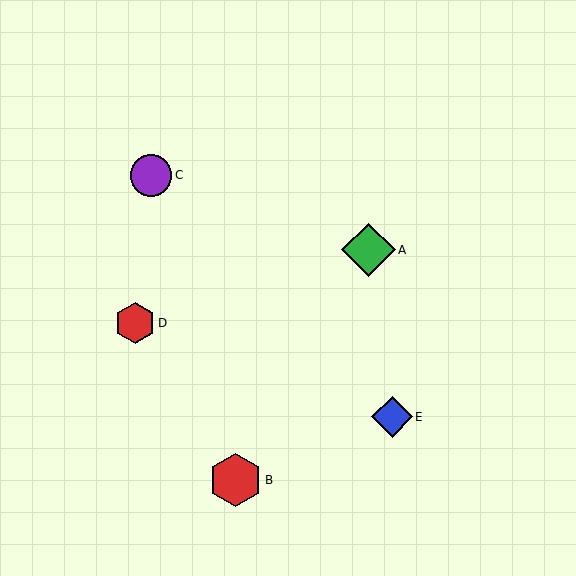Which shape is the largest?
The green diamond (labeled A) is the largest.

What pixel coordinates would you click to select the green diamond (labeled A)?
Click at (369, 250) to select the green diamond A.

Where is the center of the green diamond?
The center of the green diamond is at (369, 250).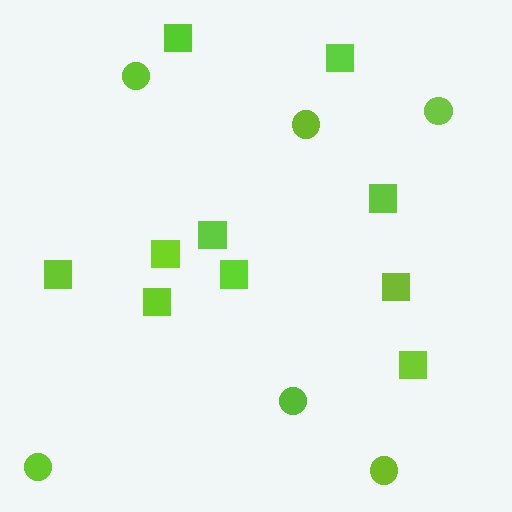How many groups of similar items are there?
There are 2 groups: one group of circles (6) and one group of squares (10).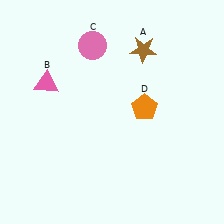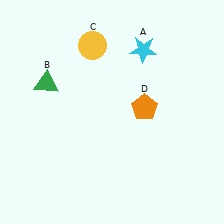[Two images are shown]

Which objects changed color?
A changed from brown to cyan. B changed from pink to green. C changed from pink to yellow.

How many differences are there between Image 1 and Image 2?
There are 3 differences between the two images.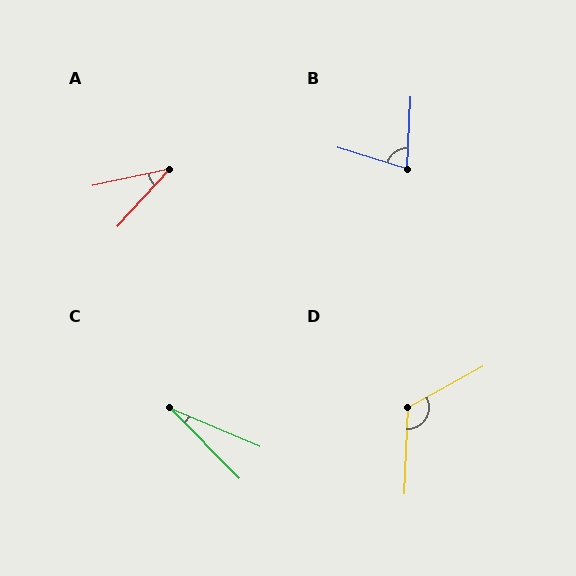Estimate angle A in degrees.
Approximately 36 degrees.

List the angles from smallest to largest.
C (23°), A (36°), B (76°), D (121°).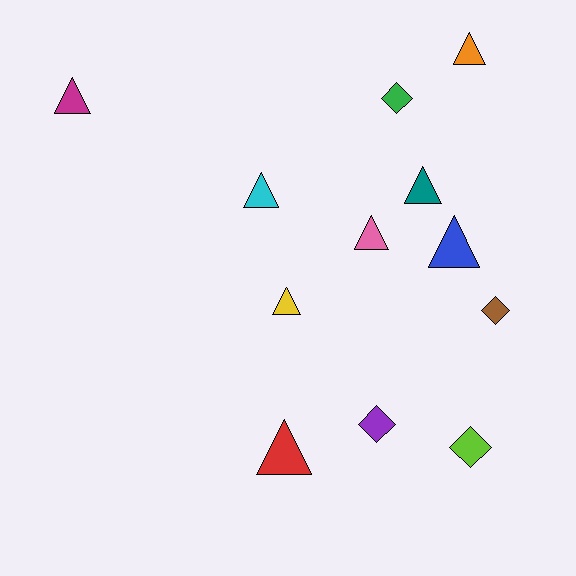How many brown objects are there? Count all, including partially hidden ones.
There is 1 brown object.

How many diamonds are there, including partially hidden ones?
There are 4 diamonds.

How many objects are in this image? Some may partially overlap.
There are 12 objects.